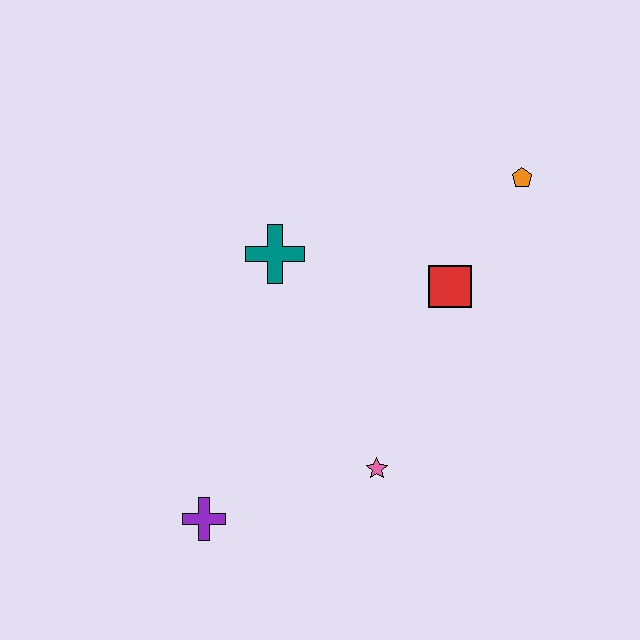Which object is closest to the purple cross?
The pink star is closest to the purple cross.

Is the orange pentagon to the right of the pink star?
Yes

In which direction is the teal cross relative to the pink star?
The teal cross is above the pink star.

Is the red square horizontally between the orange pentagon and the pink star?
Yes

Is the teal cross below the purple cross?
No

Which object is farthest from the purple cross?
The orange pentagon is farthest from the purple cross.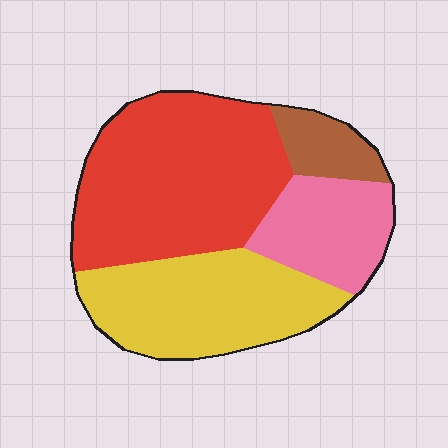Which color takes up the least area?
Brown, at roughly 10%.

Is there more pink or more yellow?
Yellow.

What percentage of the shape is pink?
Pink covers 18% of the shape.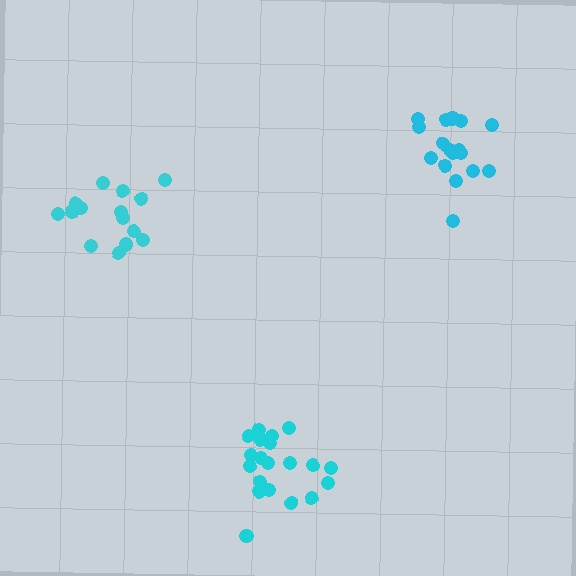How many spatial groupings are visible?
There are 3 spatial groupings.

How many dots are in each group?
Group 1: 15 dots, Group 2: 20 dots, Group 3: 17 dots (52 total).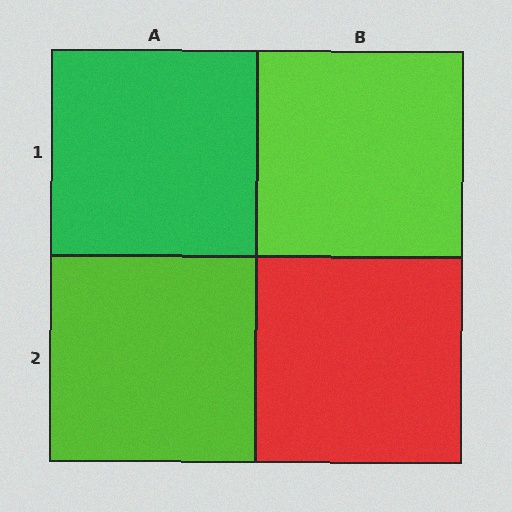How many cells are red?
1 cell is red.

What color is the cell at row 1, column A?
Green.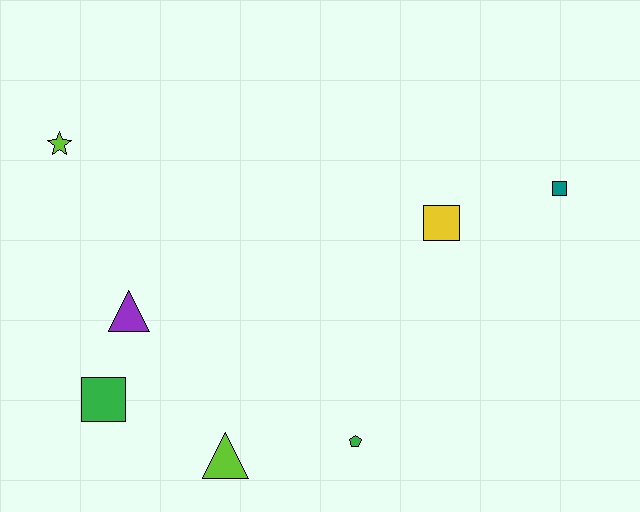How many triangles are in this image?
There are 2 triangles.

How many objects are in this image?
There are 7 objects.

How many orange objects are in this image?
There are no orange objects.